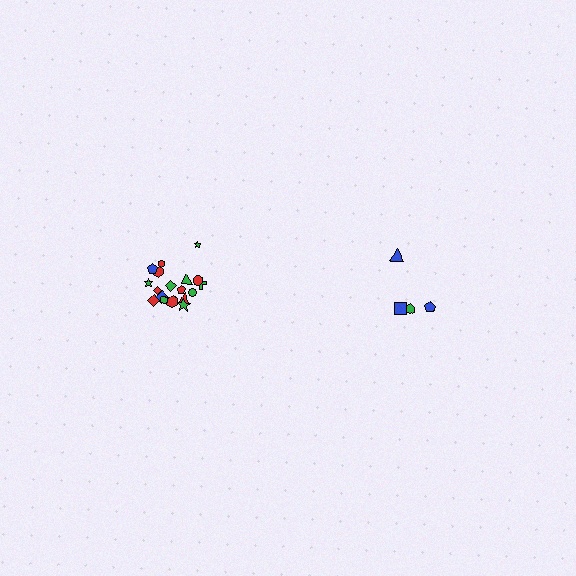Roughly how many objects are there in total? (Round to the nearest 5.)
Roughly 20 objects in total.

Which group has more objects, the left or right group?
The left group.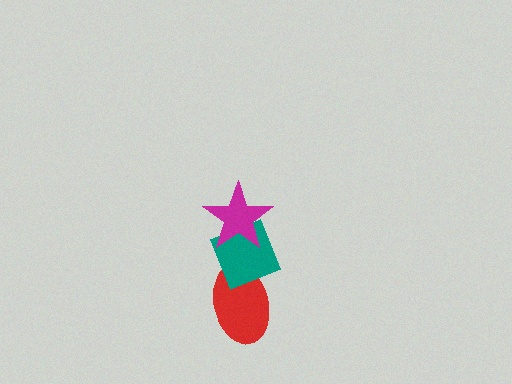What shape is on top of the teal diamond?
The magenta star is on top of the teal diamond.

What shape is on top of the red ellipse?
The teal diamond is on top of the red ellipse.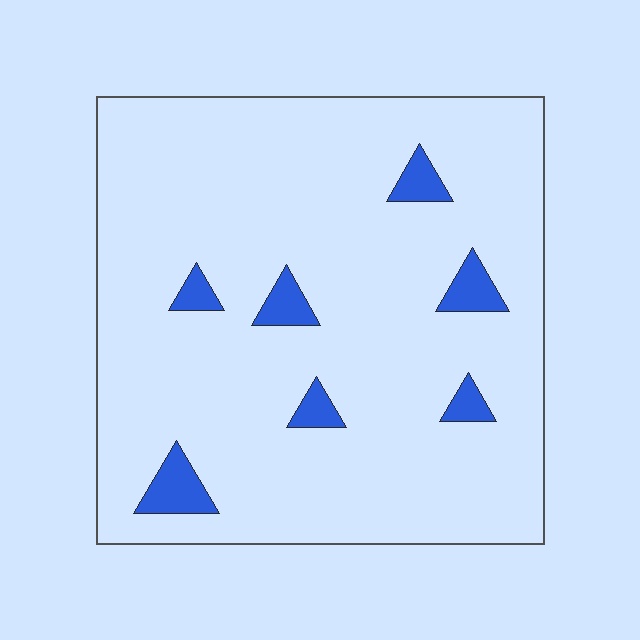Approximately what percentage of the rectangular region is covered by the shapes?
Approximately 5%.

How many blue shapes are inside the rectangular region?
7.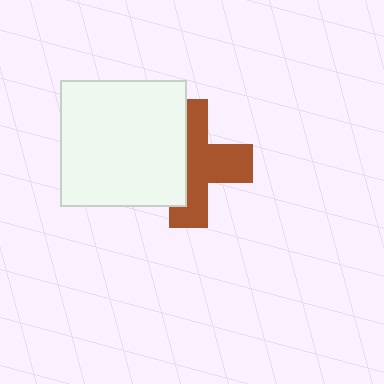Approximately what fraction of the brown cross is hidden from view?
Roughly 44% of the brown cross is hidden behind the white square.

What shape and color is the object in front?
The object in front is a white square.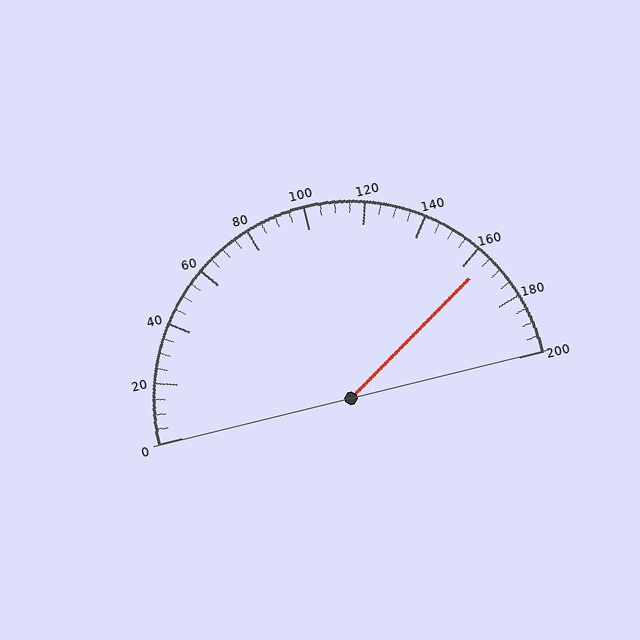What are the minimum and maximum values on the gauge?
The gauge ranges from 0 to 200.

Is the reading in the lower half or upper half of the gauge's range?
The reading is in the upper half of the range (0 to 200).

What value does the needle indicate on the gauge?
The needle indicates approximately 165.